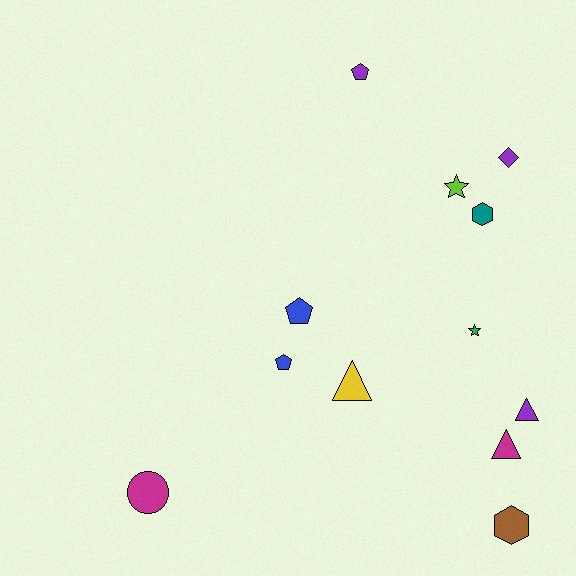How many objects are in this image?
There are 12 objects.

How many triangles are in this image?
There are 3 triangles.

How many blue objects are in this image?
There are 2 blue objects.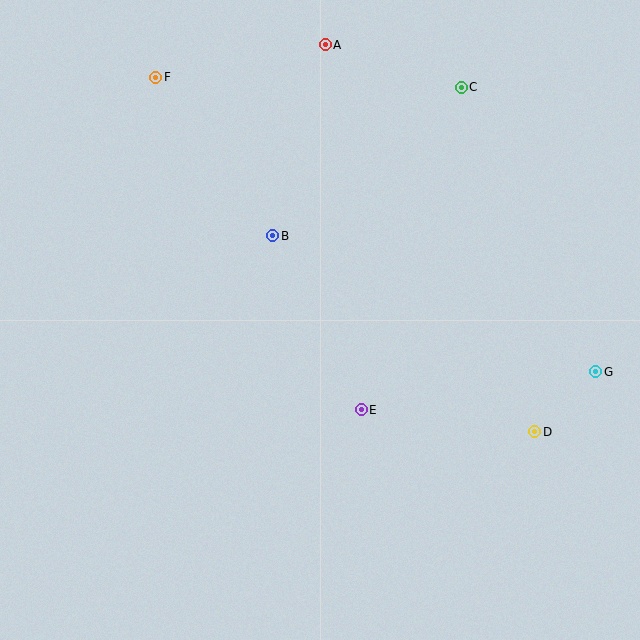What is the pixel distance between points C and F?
The distance between C and F is 306 pixels.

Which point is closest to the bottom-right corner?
Point D is closest to the bottom-right corner.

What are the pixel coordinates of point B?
Point B is at (273, 236).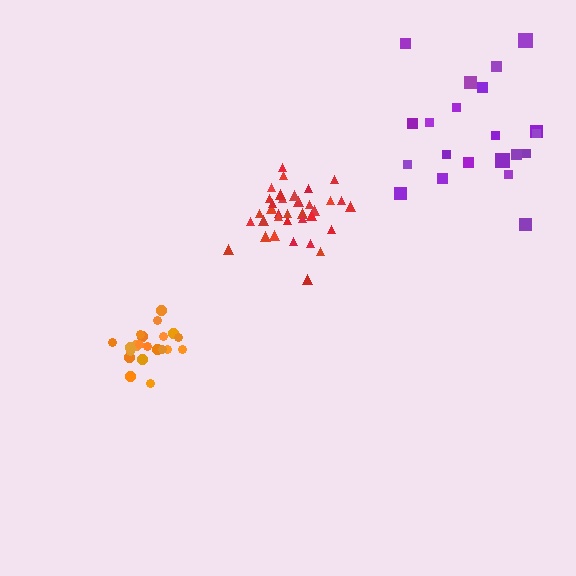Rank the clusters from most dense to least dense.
red, orange, purple.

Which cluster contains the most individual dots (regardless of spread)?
Red (35).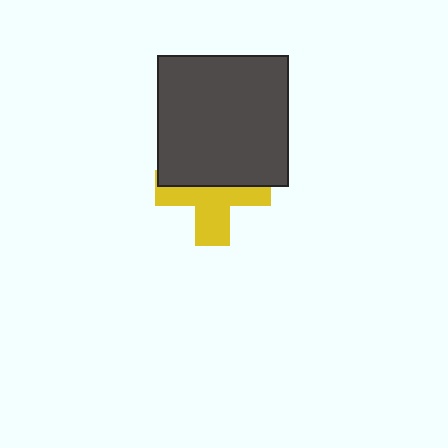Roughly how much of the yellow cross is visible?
About half of it is visible (roughly 51%).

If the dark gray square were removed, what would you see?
You would see the complete yellow cross.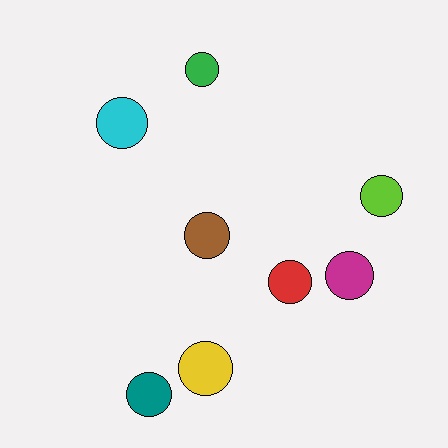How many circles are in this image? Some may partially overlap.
There are 8 circles.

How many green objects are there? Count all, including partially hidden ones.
There is 1 green object.